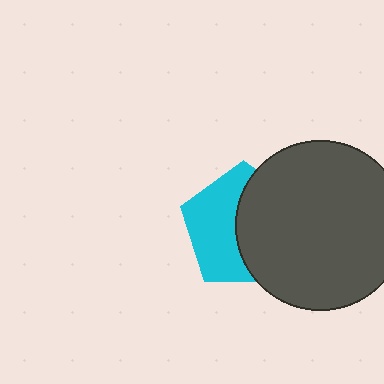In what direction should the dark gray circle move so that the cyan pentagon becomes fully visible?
The dark gray circle should move right. That is the shortest direction to clear the overlap and leave the cyan pentagon fully visible.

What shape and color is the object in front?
The object in front is a dark gray circle.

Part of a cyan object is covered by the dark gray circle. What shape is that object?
It is a pentagon.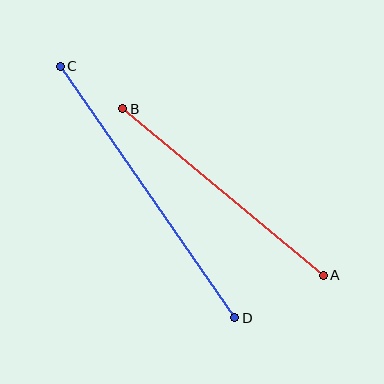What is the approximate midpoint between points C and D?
The midpoint is at approximately (147, 192) pixels.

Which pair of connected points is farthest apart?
Points C and D are farthest apart.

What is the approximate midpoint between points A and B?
The midpoint is at approximately (223, 192) pixels.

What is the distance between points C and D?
The distance is approximately 306 pixels.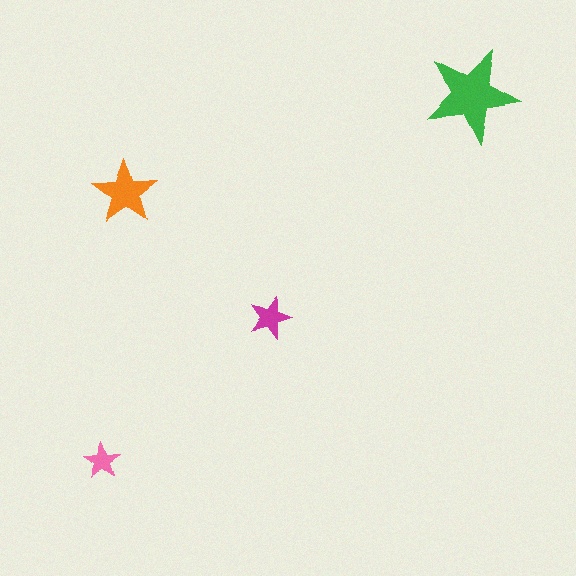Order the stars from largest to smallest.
the green one, the orange one, the magenta one, the pink one.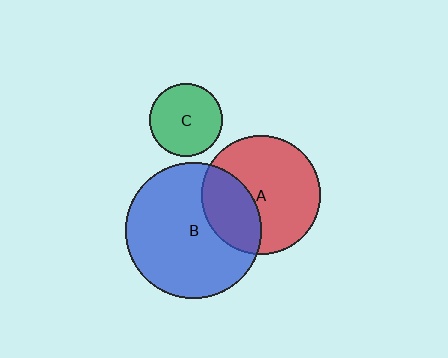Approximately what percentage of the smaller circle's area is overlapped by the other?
Approximately 35%.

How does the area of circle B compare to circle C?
Approximately 3.5 times.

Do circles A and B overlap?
Yes.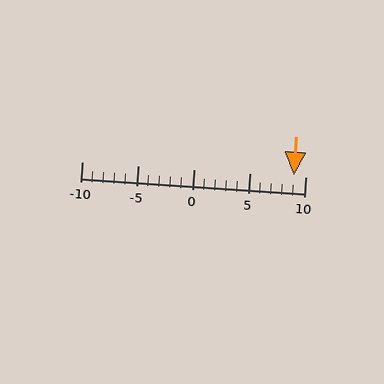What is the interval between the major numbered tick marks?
The major tick marks are spaced 5 units apart.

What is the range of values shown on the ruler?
The ruler shows values from -10 to 10.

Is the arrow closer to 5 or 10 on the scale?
The arrow is closer to 10.